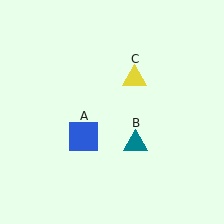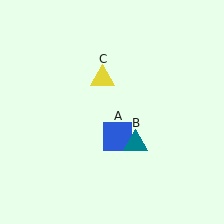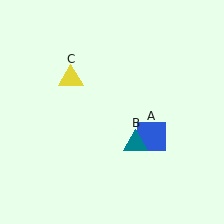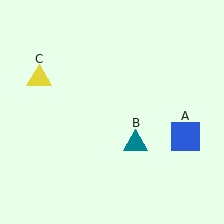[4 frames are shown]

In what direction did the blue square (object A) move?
The blue square (object A) moved right.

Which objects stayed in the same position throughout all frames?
Teal triangle (object B) remained stationary.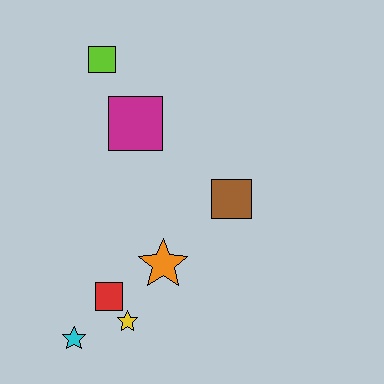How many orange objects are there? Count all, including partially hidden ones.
There is 1 orange object.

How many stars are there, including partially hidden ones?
There are 3 stars.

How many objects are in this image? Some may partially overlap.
There are 7 objects.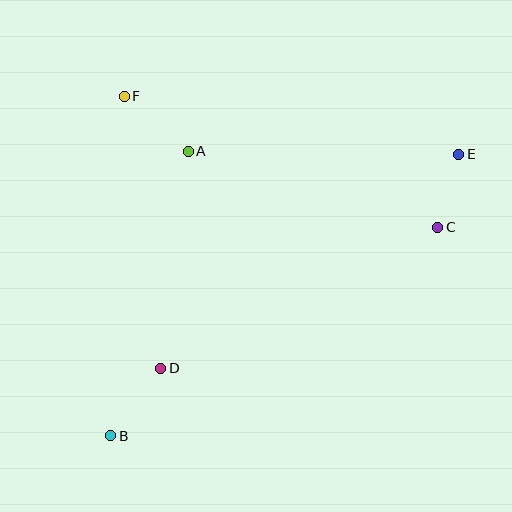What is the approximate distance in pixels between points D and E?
The distance between D and E is approximately 367 pixels.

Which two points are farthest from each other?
Points B and E are farthest from each other.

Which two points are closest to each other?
Points C and E are closest to each other.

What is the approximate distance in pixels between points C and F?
The distance between C and F is approximately 340 pixels.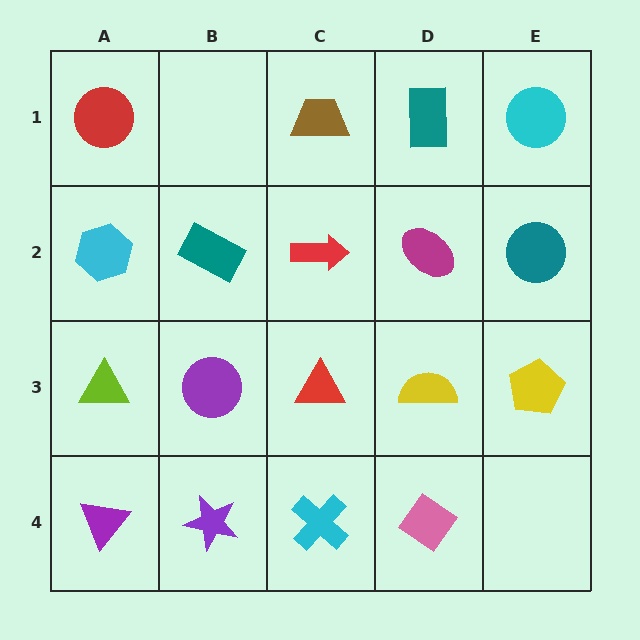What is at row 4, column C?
A cyan cross.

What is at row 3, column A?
A lime triangle.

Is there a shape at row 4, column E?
No, that cell is empty.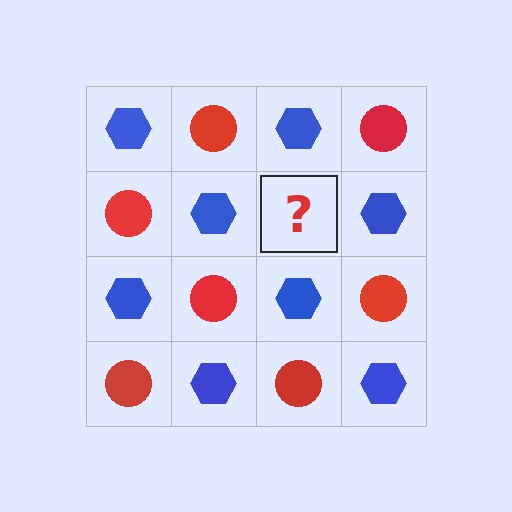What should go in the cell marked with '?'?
The missing cell should contain a red circle.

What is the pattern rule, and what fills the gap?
The rule is that it alternates blue hexagon and red circle in a checkerboard pattern. The gap should be filled with a red circle.